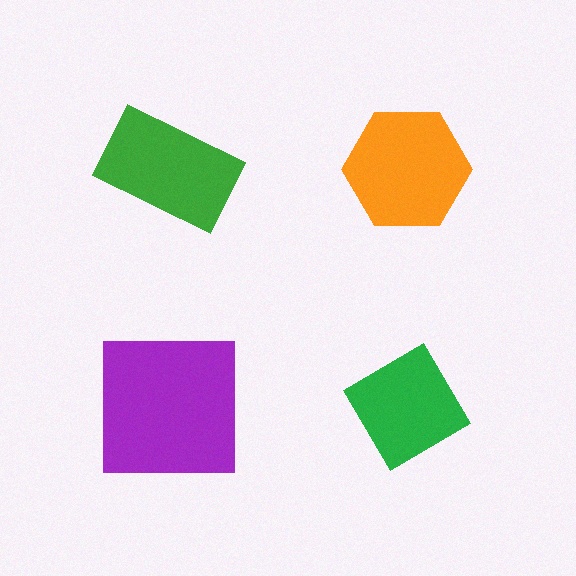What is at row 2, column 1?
A purple square.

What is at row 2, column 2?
A green diamond.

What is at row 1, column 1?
A green rectangle.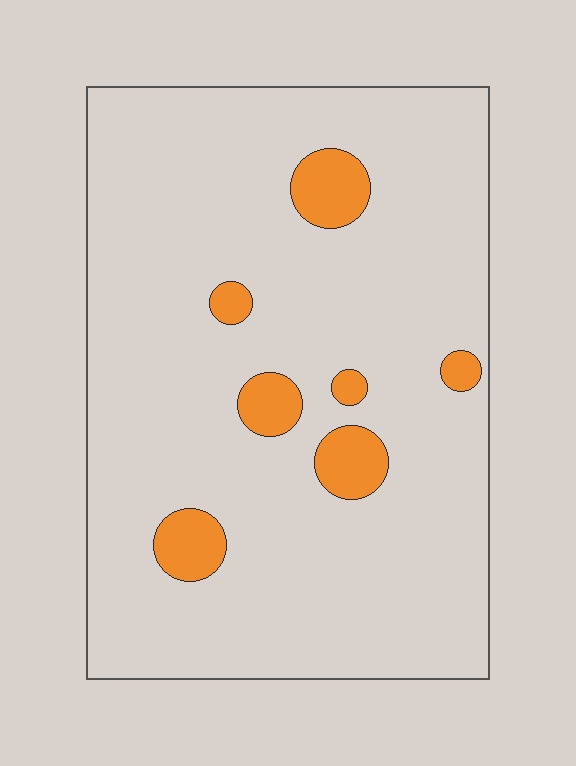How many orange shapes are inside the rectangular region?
7.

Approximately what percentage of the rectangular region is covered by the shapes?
Approximately 10%.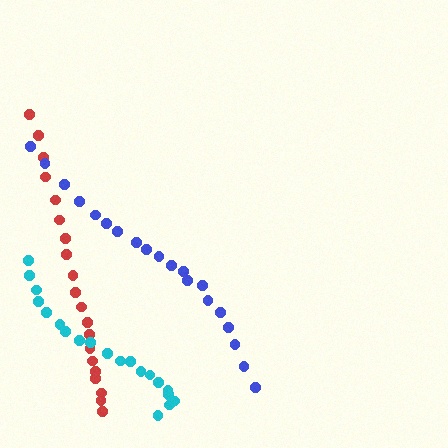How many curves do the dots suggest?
There are 3 distinct paths.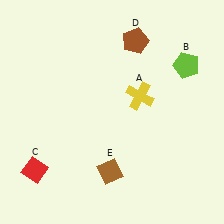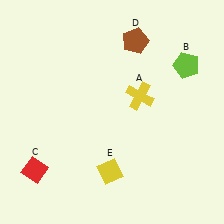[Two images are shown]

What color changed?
The diamond (E) changed from brown in Image 1 to yellow in Image 2.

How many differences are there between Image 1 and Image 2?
There is 1 difference between the two images.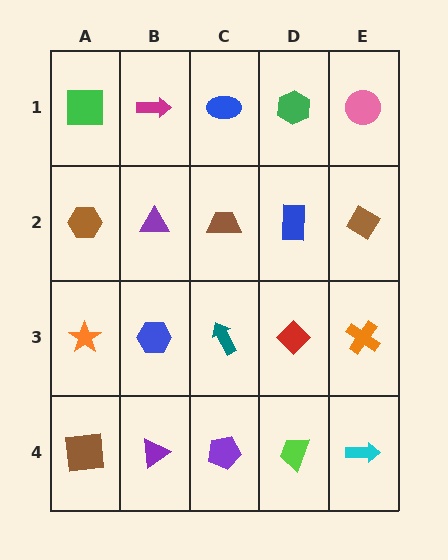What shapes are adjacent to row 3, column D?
A blue rectangle (row 2, column D), a lime trapezoid (row 4, column D), a teal arrow (row 3, column C), an orange cross (row 3, column E).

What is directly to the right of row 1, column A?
A magenta arrow.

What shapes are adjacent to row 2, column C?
A blue ellipse (row 1, column C), a teal arrow (row 3, column C), a purple triangle (row 2, column B), a blue rectangle (row 2, column D).